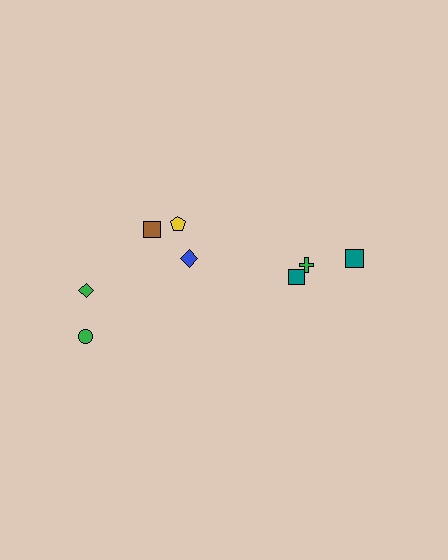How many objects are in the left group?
There are 5 objects.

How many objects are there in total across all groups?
There are 8 objects.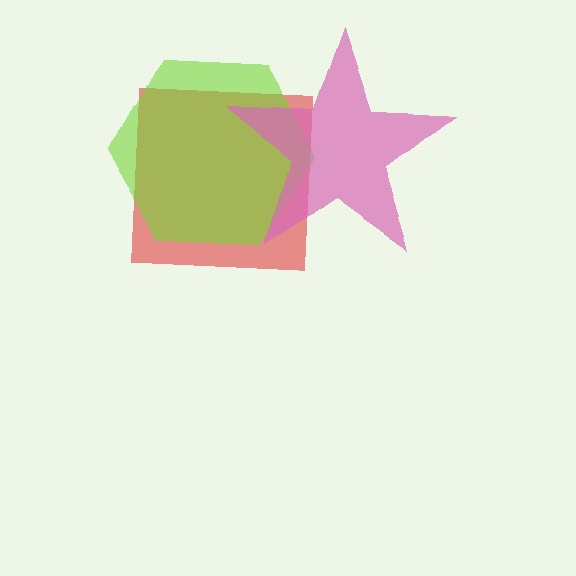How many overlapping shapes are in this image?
There are 3 overlapping shapes in the image.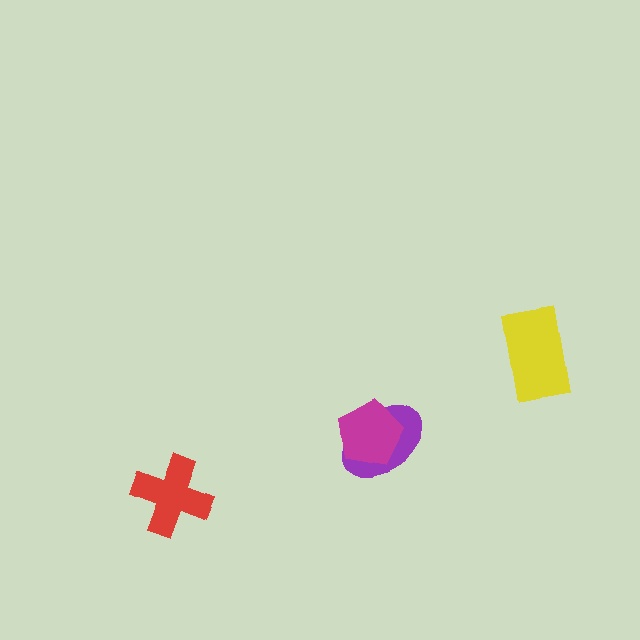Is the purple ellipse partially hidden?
Yes, it is partially covered by another shape.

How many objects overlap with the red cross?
0 objects overlap with the red cross.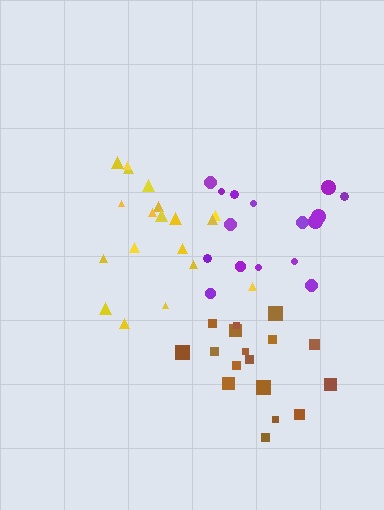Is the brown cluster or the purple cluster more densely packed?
Brown.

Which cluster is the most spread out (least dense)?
Purple.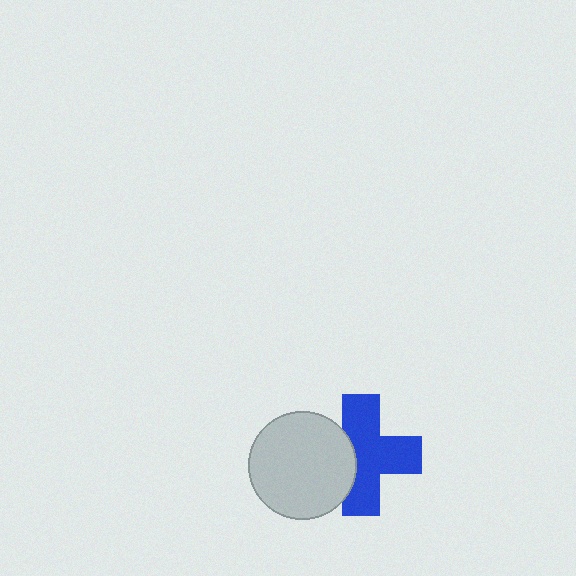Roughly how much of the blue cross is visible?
Most of it is visible (roughly 69%).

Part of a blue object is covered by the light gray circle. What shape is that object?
It is a cross.